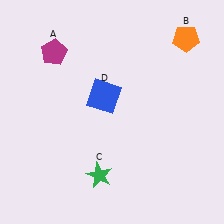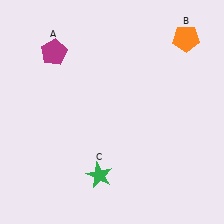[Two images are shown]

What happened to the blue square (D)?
The blue square (D) was removed in Image 2. It was in the top-left area of Image 1.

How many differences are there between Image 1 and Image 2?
There is 1 difference between the two images.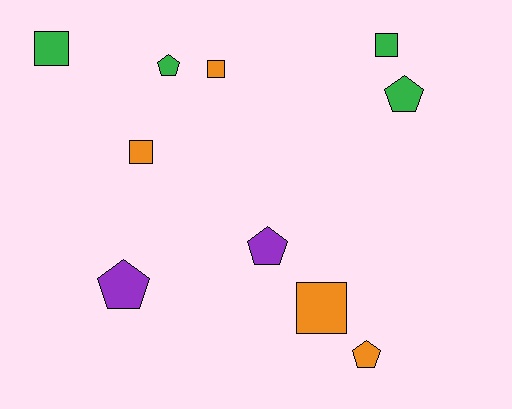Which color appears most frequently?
Green, with 4 objects.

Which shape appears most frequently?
Square, with 5 objects.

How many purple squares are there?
There are no purple squares.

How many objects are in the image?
There are 10 objects.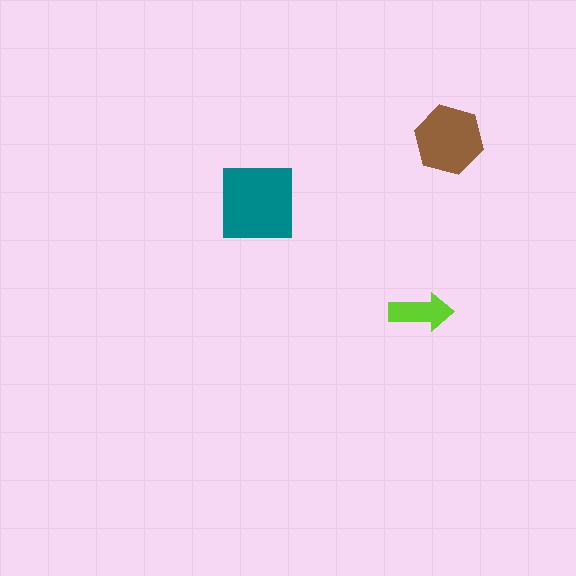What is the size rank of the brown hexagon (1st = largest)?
2nd.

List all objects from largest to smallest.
The teal square, the brown hexagon, the lime arrow.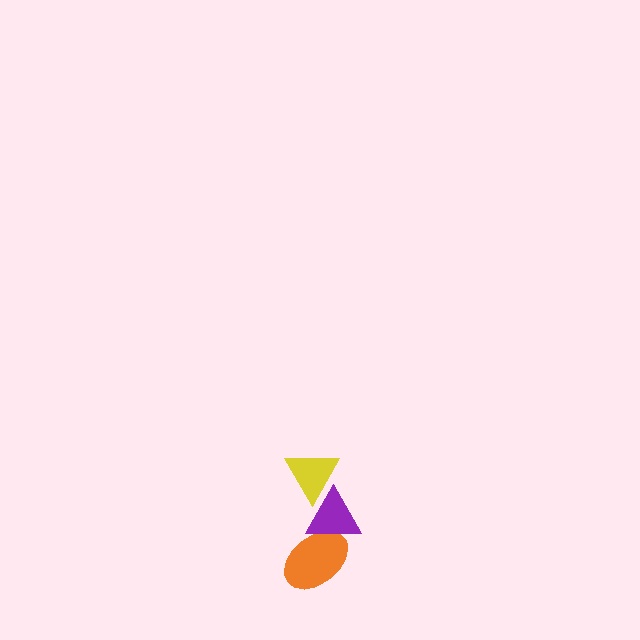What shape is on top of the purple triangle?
The yellow triangle is on top of the purple triangle.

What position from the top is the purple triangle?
The purple triangle is 2nd from the top.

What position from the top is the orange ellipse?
The orange ellipse is 3rd from the top.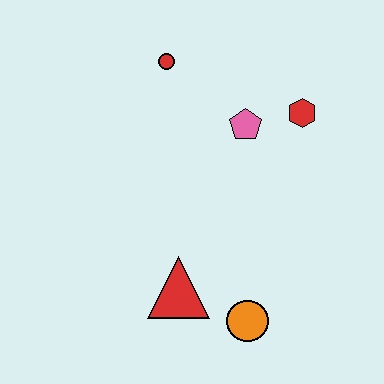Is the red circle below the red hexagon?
No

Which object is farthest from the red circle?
The orange circle is farthest from the red circle.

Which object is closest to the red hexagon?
The pink pentagon is closest to the red hexagon.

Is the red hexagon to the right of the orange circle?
Yes